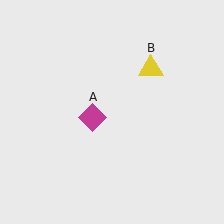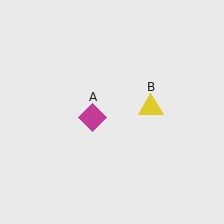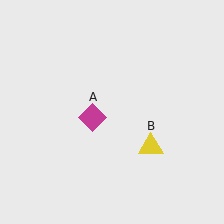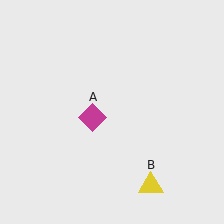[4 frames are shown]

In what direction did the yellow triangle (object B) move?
The yellow triangle (object B) moved down.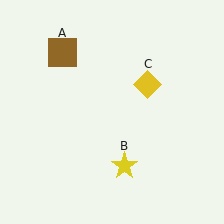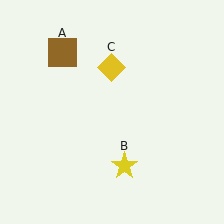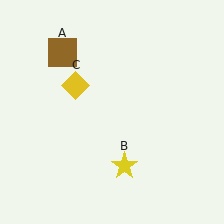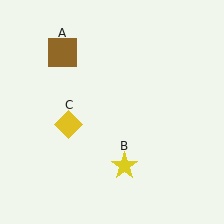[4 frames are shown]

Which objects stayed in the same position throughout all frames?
Brown square (object A) and yellow star (object B) remained stationary.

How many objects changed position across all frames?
1 object changed position: yellow diamond (object C).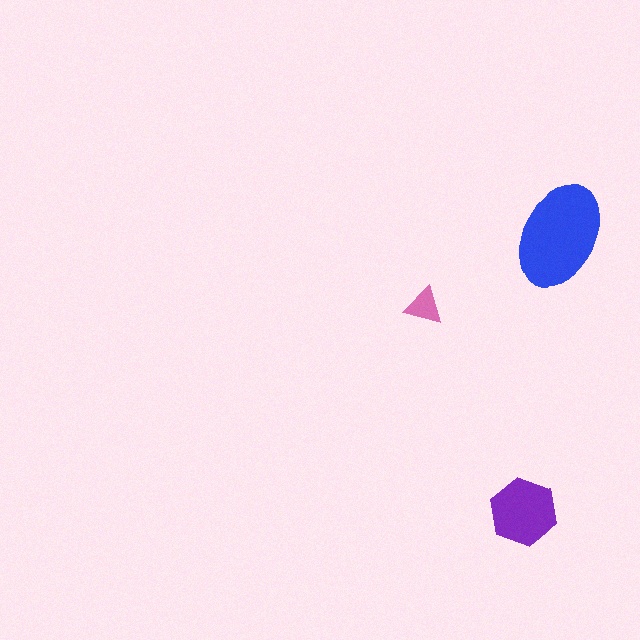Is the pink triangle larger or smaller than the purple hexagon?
Smaller.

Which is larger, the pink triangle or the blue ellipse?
The blue ellipse.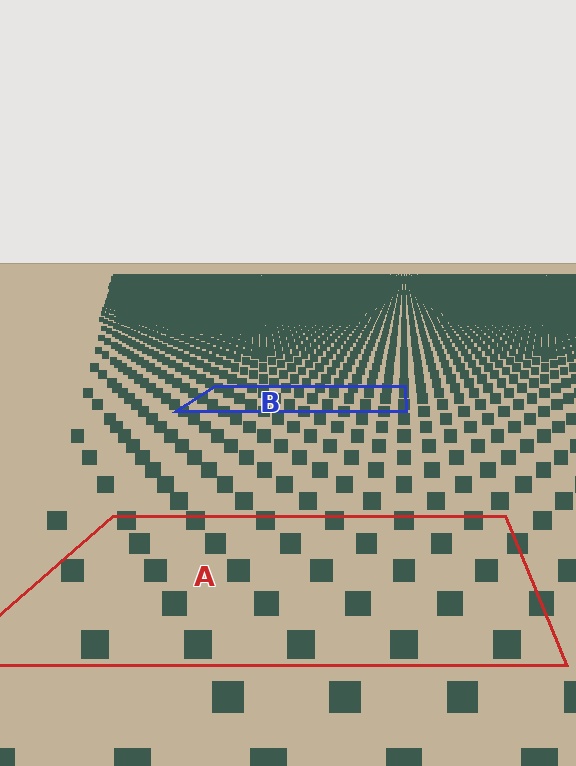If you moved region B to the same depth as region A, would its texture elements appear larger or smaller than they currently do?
They would appear larger. At a closer depth, the same texture elements are projected at a bigger on-screen size.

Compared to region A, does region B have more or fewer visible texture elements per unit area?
Region B has more texture elements per unit area — they are packed more densely because it is farther away.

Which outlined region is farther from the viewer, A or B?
Region B is farther from the viewer — the texture elements inside it appear smaller and more densely packed.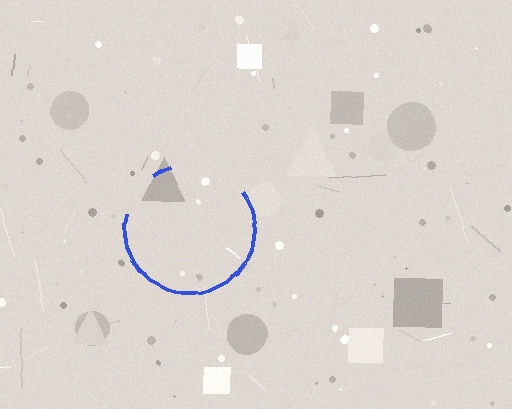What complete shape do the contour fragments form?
The contour fragments form a circle.